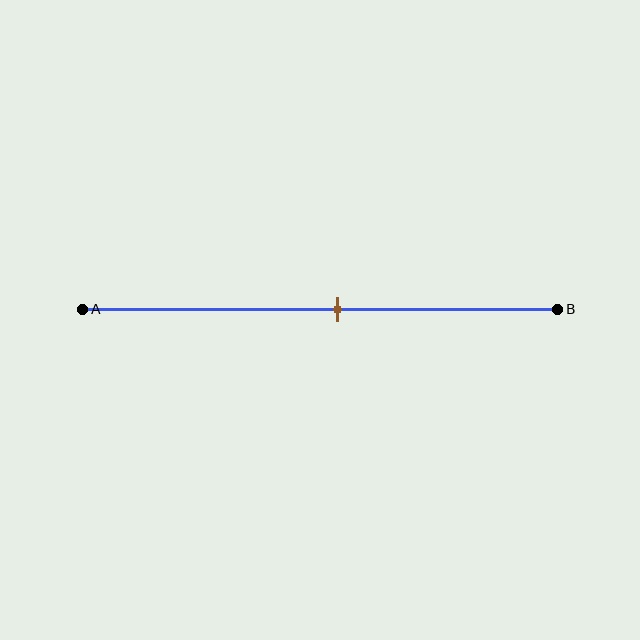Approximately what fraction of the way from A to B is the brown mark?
The brown mark is approximately 55% of the way from A to B.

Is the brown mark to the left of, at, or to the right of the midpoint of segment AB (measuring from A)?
The brown mark is to the right of the midpoint of segment AB.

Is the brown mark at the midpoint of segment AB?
No, the mark is at about 55% from A, not at the 50% midpoint.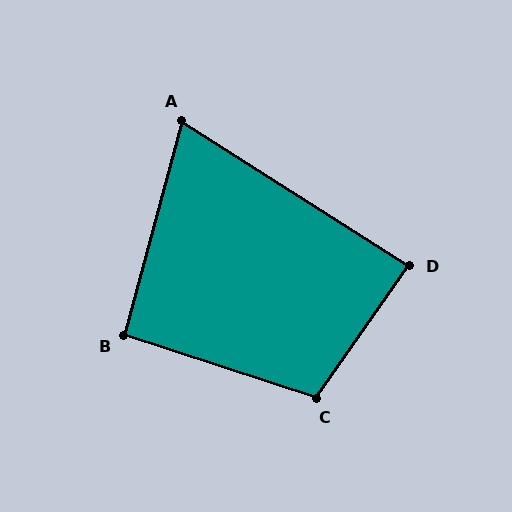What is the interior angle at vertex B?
Approximately 93 degrees (approximately right).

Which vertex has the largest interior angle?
C, at approximately 107 degrees.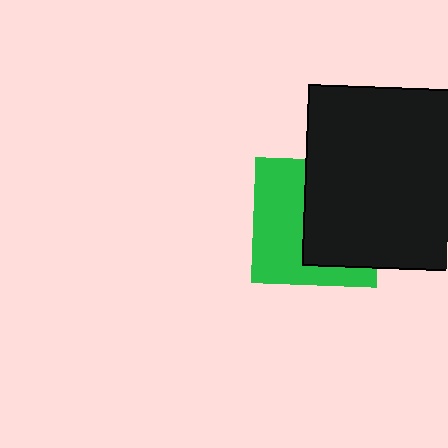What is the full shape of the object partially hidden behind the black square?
The partially hidden object is a green square.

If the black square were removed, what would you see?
You would see the complete green square.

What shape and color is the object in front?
The object in front is a black square.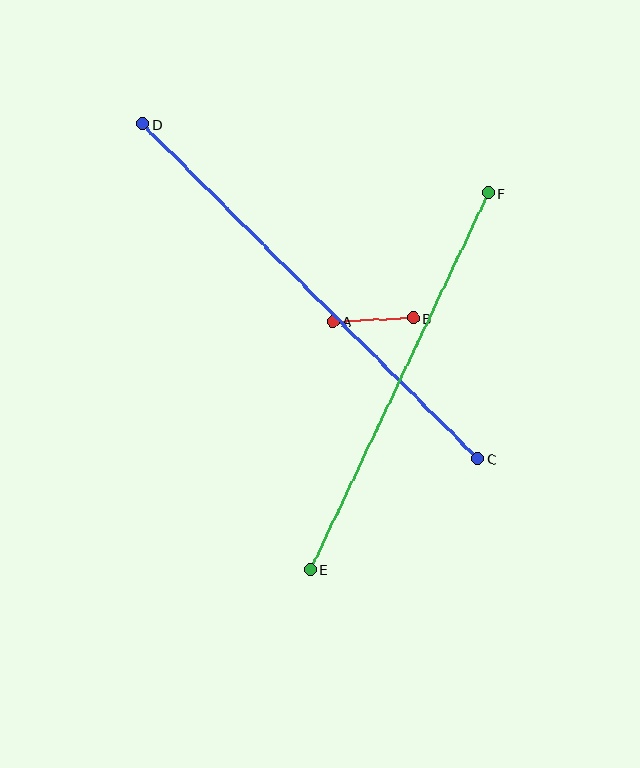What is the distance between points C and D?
The distance is approximately 474 pixels.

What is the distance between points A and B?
The distance is approximately 80 pixels.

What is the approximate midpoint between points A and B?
The midpoint is at approximately (373, 320) pixels.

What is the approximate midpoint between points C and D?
The midpoint is at approximately (310, 292) pixels.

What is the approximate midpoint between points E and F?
The midpoint is at approximately (399, 381) pixels.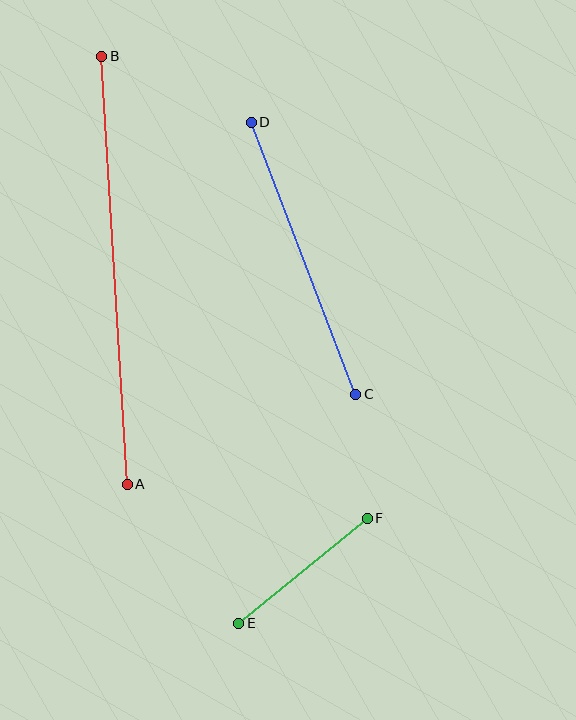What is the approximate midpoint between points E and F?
The midpoint is at approximately (303, 571) pixels.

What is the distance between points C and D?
The distance is approximately 291 pixels.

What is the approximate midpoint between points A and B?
The midpoint is at approximately (115, 270) pixels.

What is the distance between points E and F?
The distance is approximately 166 pixels.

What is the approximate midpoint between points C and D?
The midpoint is at approximately (304, 258) pixels.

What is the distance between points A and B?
The distance is approximately 429 pixels.